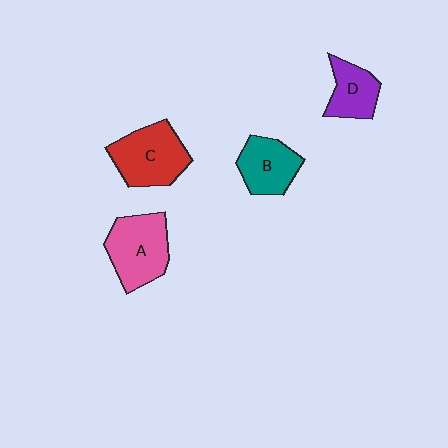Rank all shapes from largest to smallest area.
From largest to smallest: A (pink), C (red), B (teal), D (purple).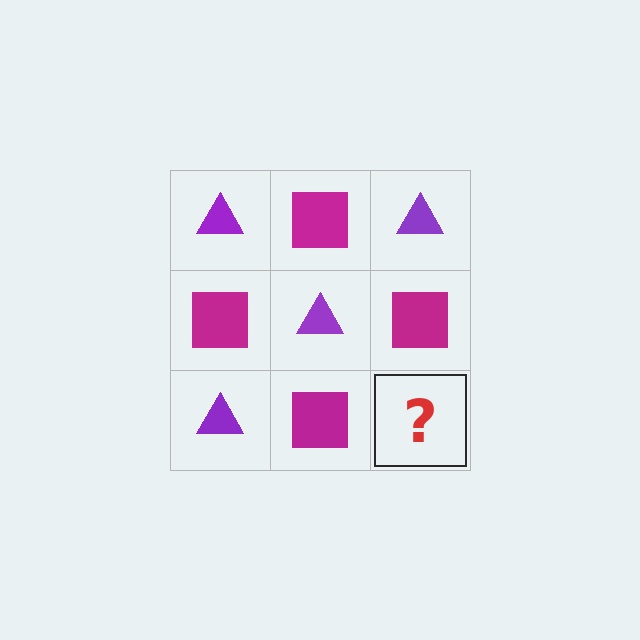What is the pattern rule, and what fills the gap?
The rule is that it alternates purple triangle and magenta square in a checkerboard pattern. The gap should be filled with a purple triangle.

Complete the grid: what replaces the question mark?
The question mark should be replaced with a purple triangle.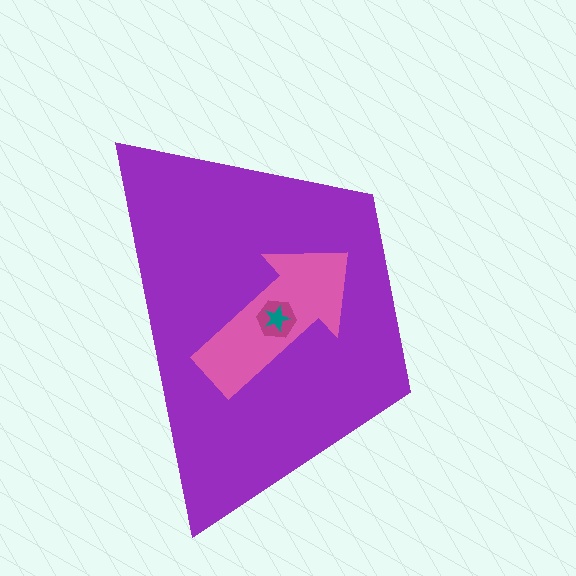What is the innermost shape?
The teal star.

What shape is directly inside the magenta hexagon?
The teal star.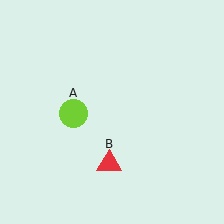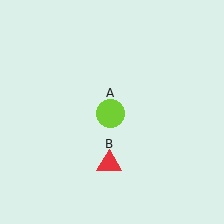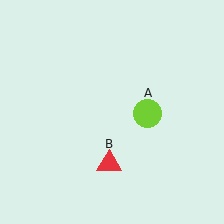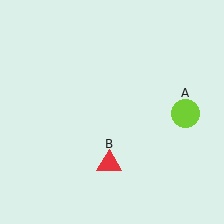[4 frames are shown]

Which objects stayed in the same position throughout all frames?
Red triangle (object B) remained stationary.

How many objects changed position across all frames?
1 object changed position: lime circle (object A).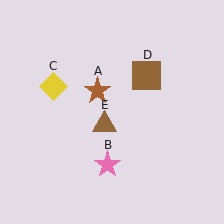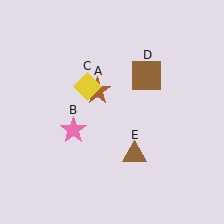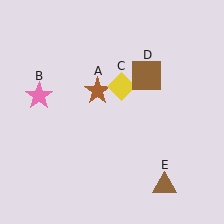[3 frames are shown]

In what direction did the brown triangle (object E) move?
The brown triangle (object E) moved down and to the right.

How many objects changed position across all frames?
3 objects changed position: pink star (object B), yellow diamond (object C), brown triangle (object E).